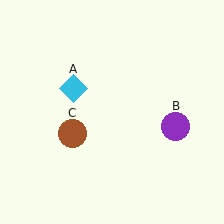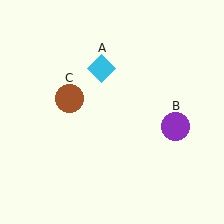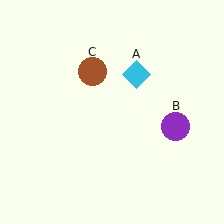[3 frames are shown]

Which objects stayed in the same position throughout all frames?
Purple circle (object B) remained stationary.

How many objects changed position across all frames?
2 objects changed position: cyan diamond (object A), brown circle (object C).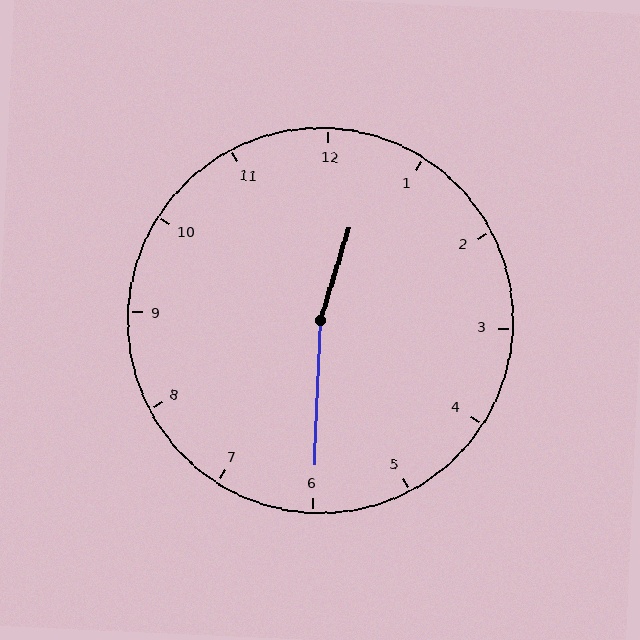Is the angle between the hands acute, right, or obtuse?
It is obtuse.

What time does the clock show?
12:30.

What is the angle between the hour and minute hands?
Approximately 165 degrees.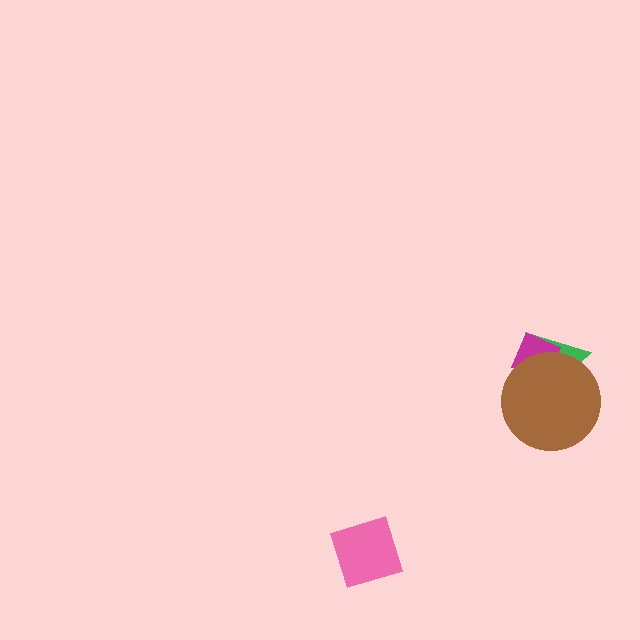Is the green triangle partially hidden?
Yes, it is partially covered by another shape.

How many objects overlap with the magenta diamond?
2 objects overlap with the magenta diamond.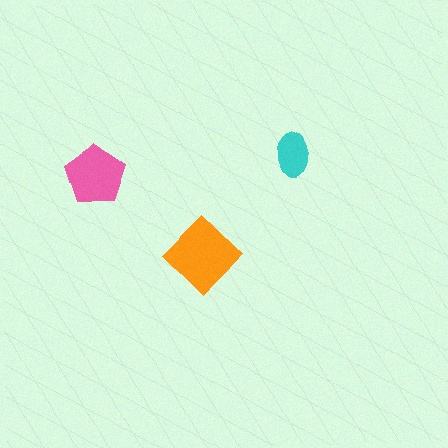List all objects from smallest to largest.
The cyan ellipse, the pink pentagon, the orange diamond.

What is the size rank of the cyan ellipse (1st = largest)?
3rd.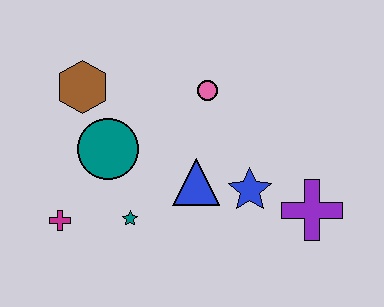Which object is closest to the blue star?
The blue triangle is closest to the blue star.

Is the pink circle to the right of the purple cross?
No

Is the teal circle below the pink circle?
Yes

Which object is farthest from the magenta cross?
The purple cross is farthest from the magenta cross.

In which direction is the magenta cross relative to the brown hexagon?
The magenta cross is below the brown hexagon.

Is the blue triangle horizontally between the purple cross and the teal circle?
Yes